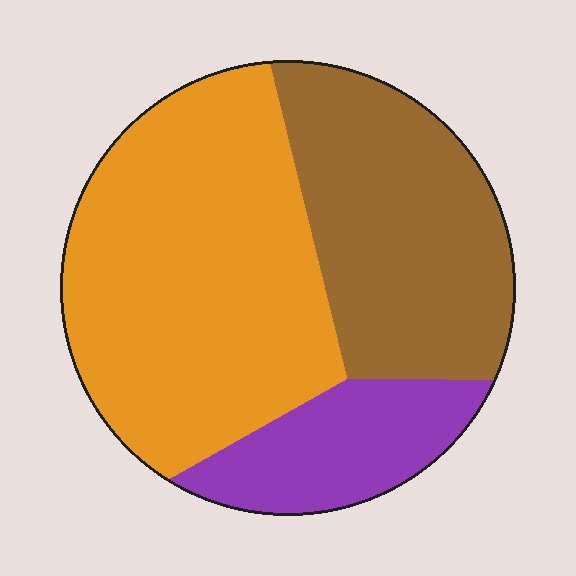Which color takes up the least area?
Purple, at roughly 15%.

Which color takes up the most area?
Orange, at roughly 50%.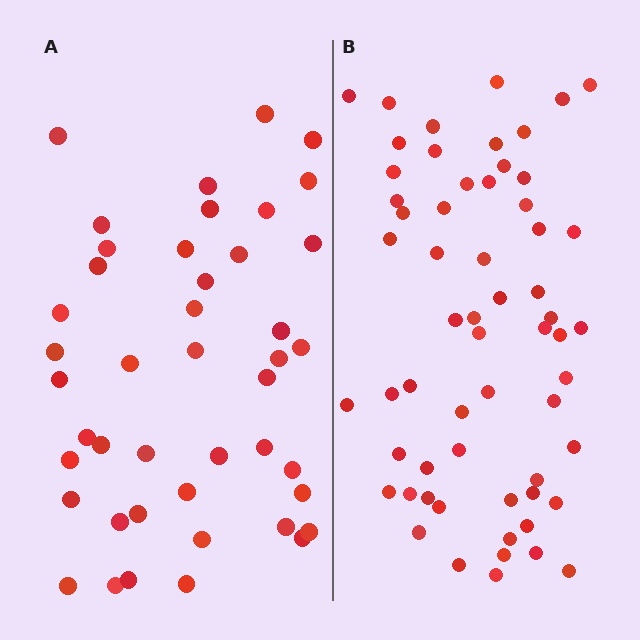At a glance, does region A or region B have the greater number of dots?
Region B (the right region) has more dots.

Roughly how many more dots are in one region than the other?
Region B has approximately 15 more dots than region A.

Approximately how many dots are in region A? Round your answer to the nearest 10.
About 40 dots. (The exact count is 44, which rounds to 40.)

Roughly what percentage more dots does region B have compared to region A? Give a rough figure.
About 35% more.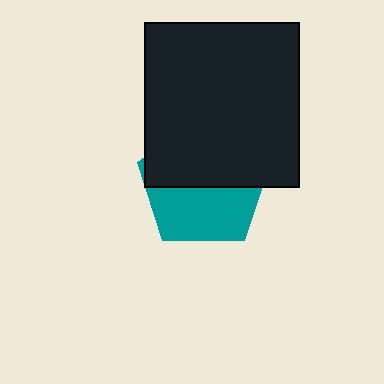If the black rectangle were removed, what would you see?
You would see the complete teal pentagon.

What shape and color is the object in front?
The object in front is a black rectangle.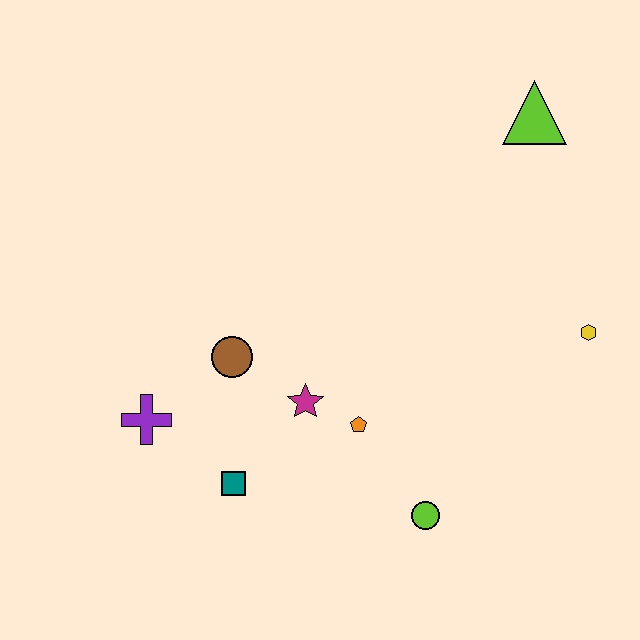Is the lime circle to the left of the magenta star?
No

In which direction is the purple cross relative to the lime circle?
The purple cross is to the left of the lime circle.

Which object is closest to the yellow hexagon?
The lime triangle is closest to the yellow hexagon.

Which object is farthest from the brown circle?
The lime triangle is farthest from the brown circle.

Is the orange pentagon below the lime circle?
No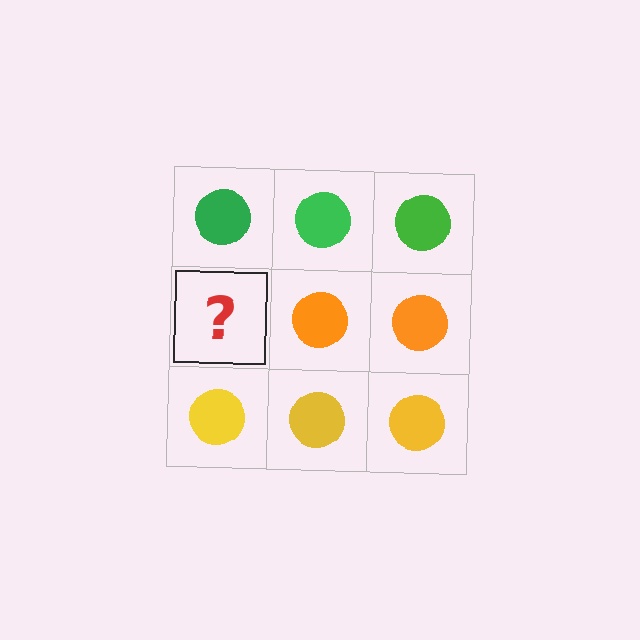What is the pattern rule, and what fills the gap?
The rule is that each row has a consistent color. The gap should be filled with an orange circle.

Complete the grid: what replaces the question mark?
The question mark should be replaced with an orange circle.